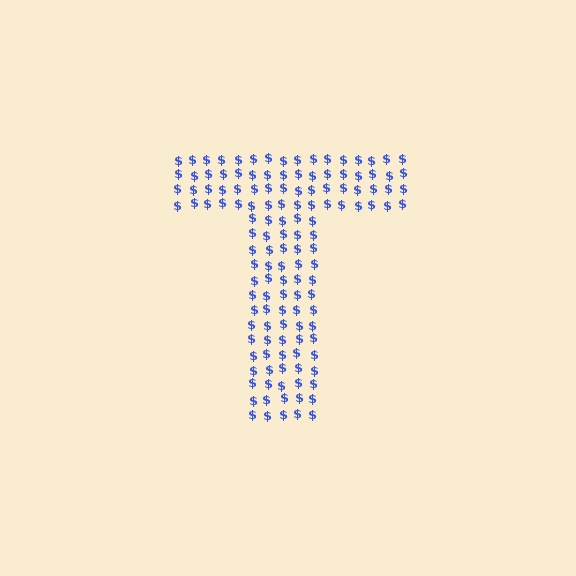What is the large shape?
The large shape is the letter T.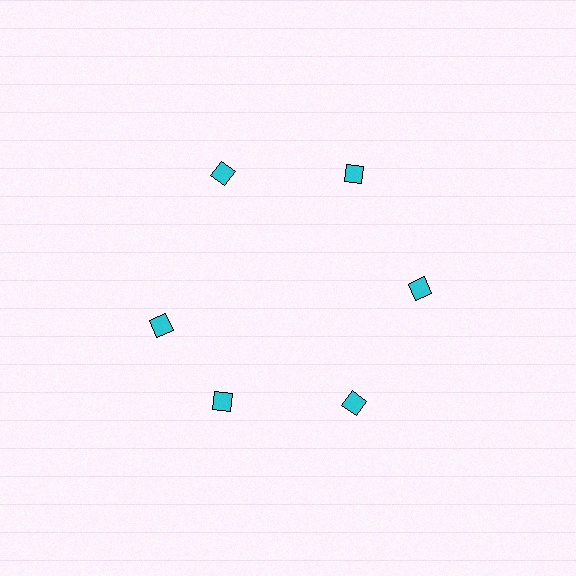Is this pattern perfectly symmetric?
No. The 6 cyan diamonds are arranged in a ring, but one element near the 9 o'clock position is rotated out of alignment along the ring, breaking the 6-fold rotational symmetry.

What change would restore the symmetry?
The symmetry would be restored by rotating it back into even spacing with its neighbors so that all 6 diamonds sit at equal angles and equal distance from the center.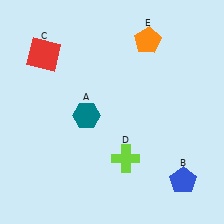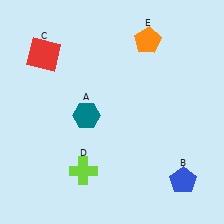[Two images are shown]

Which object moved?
The lime cross (D) moved left.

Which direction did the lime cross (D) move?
The lime cross (D) moved left.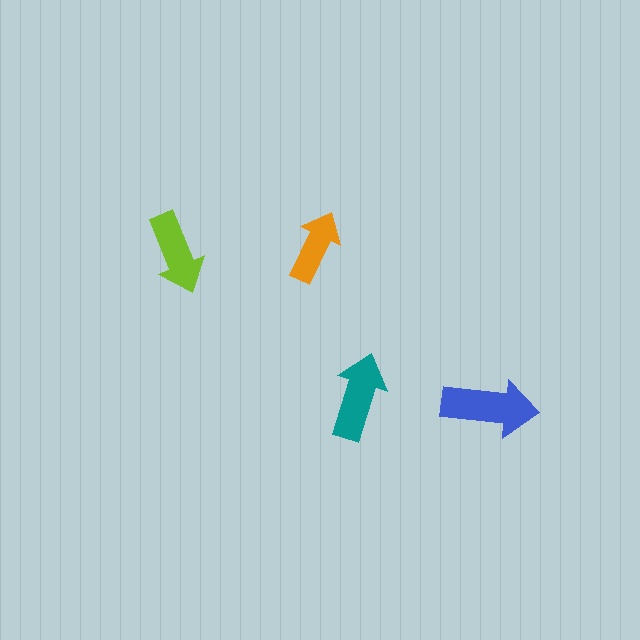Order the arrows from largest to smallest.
the blue one, the teal one, the lime one, the orange one.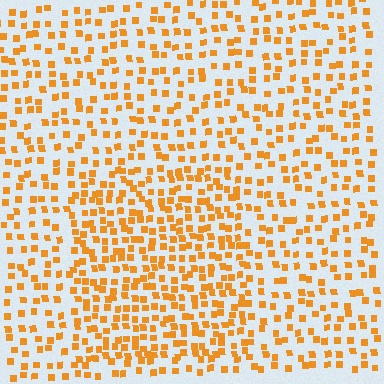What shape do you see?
I see a rectangle.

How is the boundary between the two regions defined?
The boundary is defined by a change in element density (approximately 1.7x ratio). All elements are the same color, size, and shape.